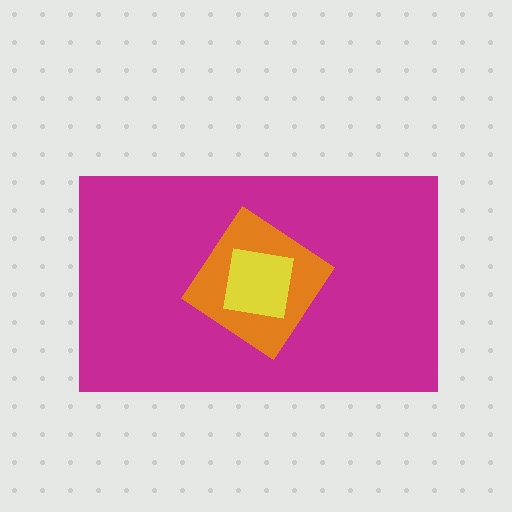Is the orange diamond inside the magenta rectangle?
Yes.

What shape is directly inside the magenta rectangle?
The orange diamond.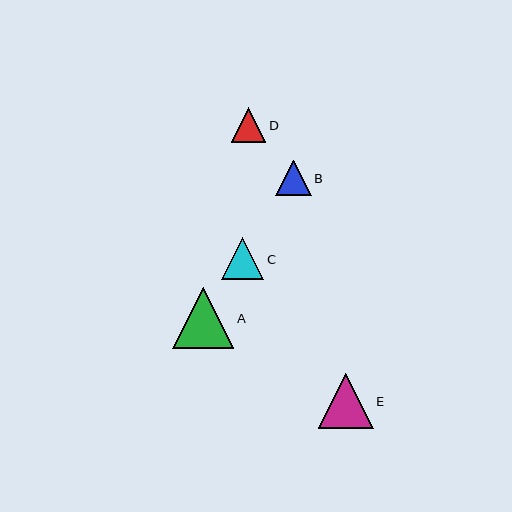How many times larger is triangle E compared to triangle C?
Triangle E is approximately 1.3 times the size of triangle C.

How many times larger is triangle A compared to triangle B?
Triangle A is approximately 1.7 times the size of triangle B.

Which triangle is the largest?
Triangle A is the largest with a size of approximately 61 pixels.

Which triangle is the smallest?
Triangle D is the smallest with a size of approximately 35 pixels.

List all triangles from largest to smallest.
From largest to smallest: A, E, C, B, D.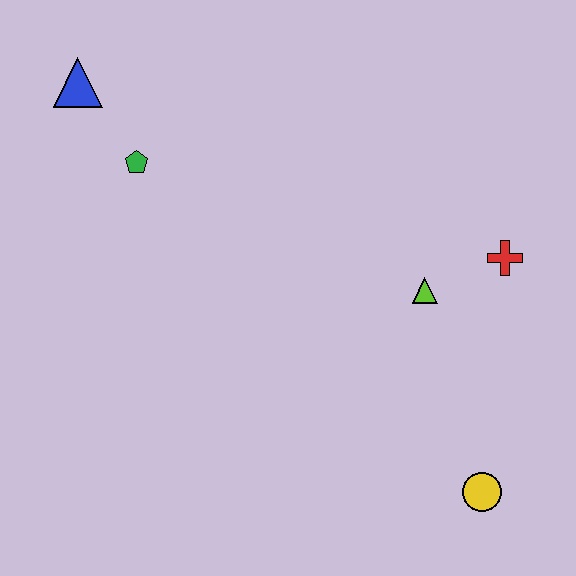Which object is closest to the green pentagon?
The blue triangle is closest to the green pentagon.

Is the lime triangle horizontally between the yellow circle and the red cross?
No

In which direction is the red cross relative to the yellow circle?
The red cross is above the yellow circle.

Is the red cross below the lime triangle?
No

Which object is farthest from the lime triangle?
The blue triangle is farthest from the lime triangle.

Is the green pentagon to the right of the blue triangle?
Yes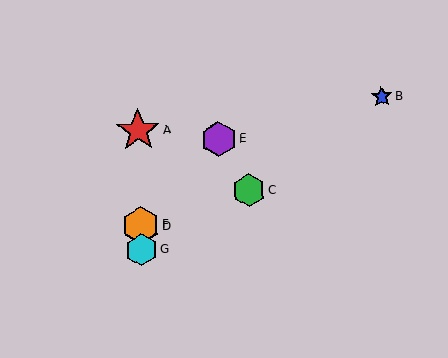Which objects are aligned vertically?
Objects A, D, F, G are aligned vertically.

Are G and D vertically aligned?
Yes, both are at x≈141.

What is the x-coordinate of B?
Object B is at x≈382.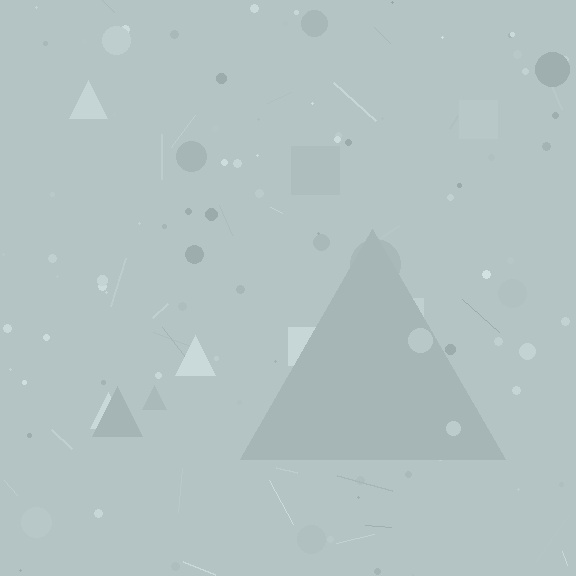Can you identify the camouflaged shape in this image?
The camouflaged shape is a triangle.